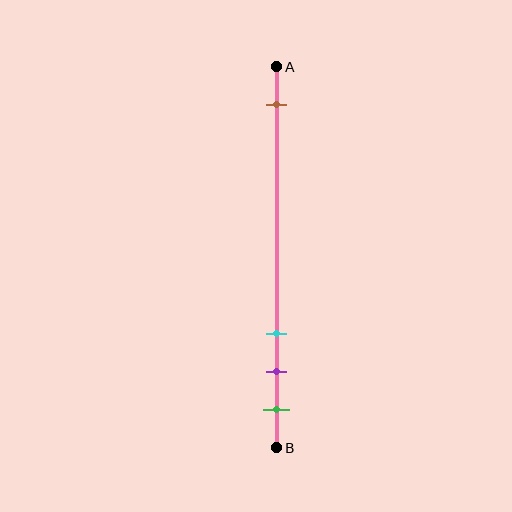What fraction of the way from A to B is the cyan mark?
The cyan mark is approximately 70% (0.7) of the way from A to B.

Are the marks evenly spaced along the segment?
No, the marks are not evenly spaced.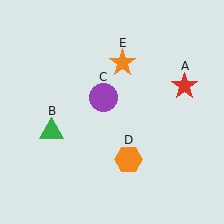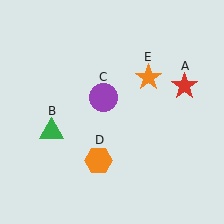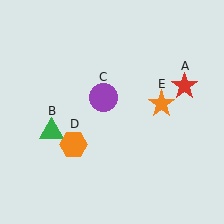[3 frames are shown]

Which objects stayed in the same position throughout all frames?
Red star (object A) and green triangle (object B) and purple circle (object C) remained stationary.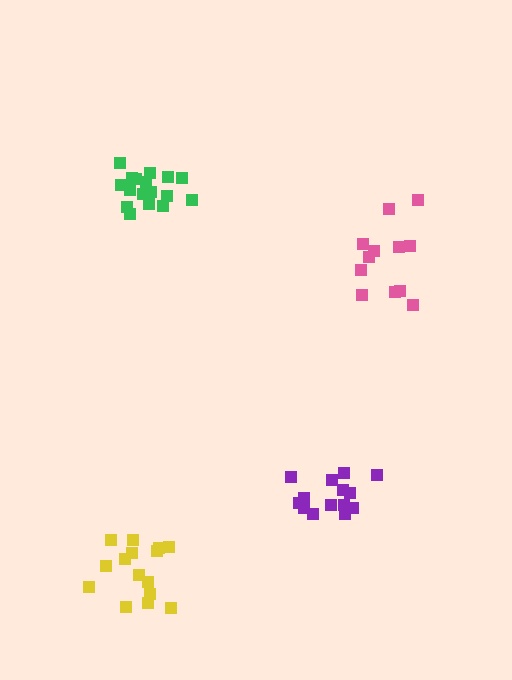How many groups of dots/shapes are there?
There are 4 groups.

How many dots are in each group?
Group 1: 17 dots, Group 2: 15 dots, Group 3: 12 dots, Group 4: 14 dots (58 total).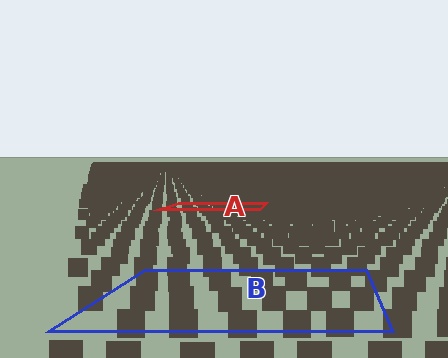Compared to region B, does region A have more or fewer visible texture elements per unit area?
Region A has more texture elements per unit area — they are packed more densely because it is farther away.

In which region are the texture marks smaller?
The texture marks are smaller in region A, because it is farther away.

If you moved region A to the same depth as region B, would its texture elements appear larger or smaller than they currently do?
They would appear larger. At a closer depth, the same texture elements are projected at a bigger on-screen size.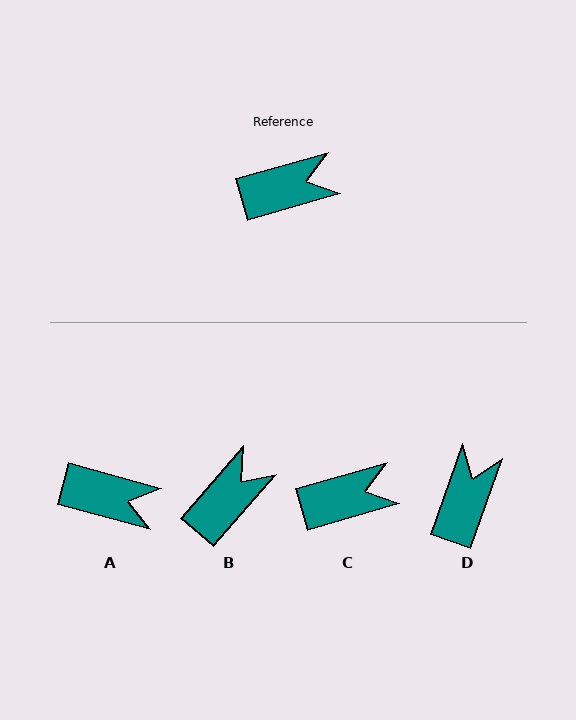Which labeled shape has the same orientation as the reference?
C.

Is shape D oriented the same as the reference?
No, it is off by about 55 degrees.